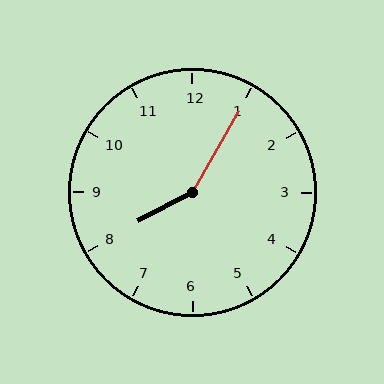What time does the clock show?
8:05.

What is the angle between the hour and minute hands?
Approximately 148 degrees.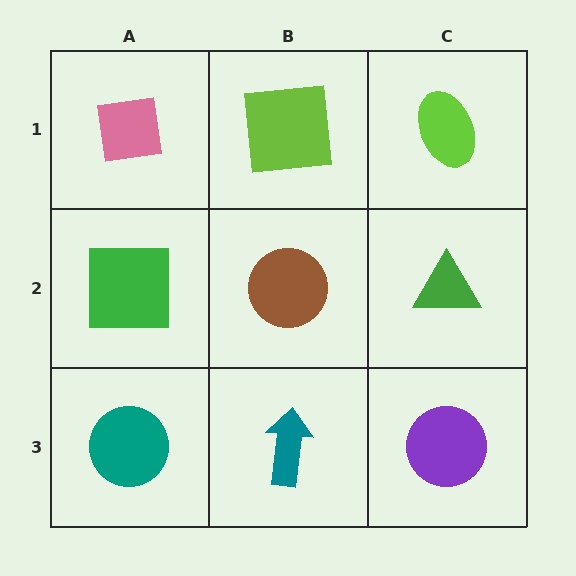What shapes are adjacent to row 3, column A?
A green square (row 2, column A), a teal arrow (row 3, column B).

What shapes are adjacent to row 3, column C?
A green triangle (row 2, column C), a teal arrow (row 3, column B).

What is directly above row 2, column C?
A lime ellipse.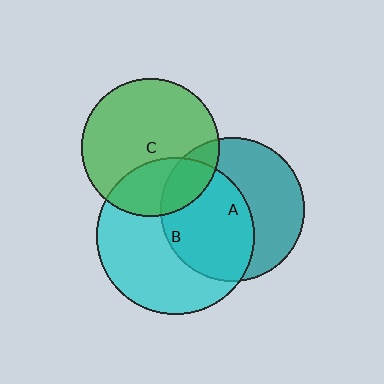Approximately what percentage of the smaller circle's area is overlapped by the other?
Approximately 55%.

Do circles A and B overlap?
Yes.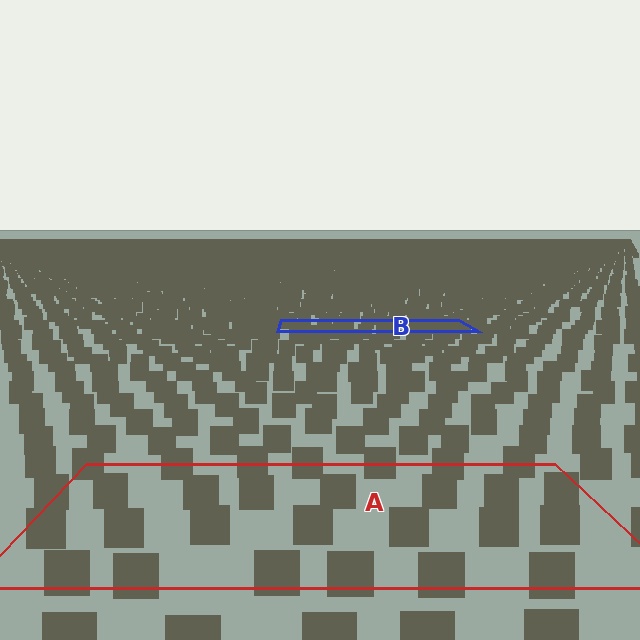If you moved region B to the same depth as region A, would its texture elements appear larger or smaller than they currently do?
They would appear larger. At a closer depth, the same texture elements are projected at a bigger on-screen size.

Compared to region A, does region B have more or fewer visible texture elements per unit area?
Region B has more texture elements per unit area — they are packed more densely because it is farther away.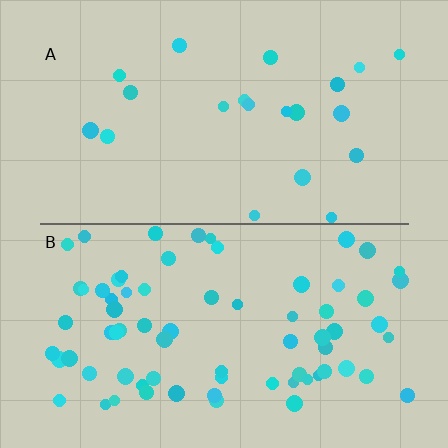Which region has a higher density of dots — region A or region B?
B (the bottom).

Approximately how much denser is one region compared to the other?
Approximately 3.4× — region B over region A.